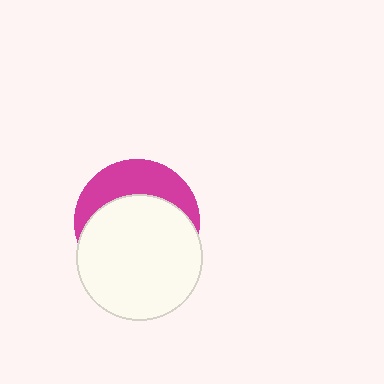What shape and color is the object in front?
The object in front is a white circle.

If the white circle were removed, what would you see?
You would see the complete magenta circle.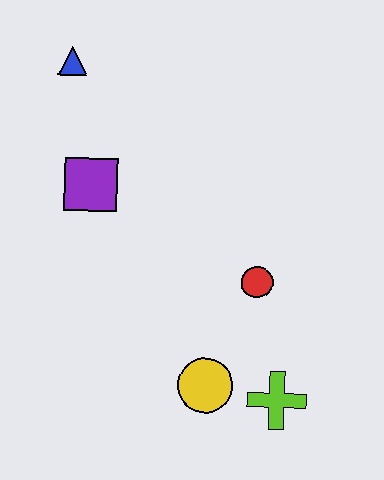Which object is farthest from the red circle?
The blue triangle is farthest from the red circle.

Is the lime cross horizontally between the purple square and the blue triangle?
No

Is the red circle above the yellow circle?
Yes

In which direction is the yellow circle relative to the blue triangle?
The yellow circle is below the blue triangle.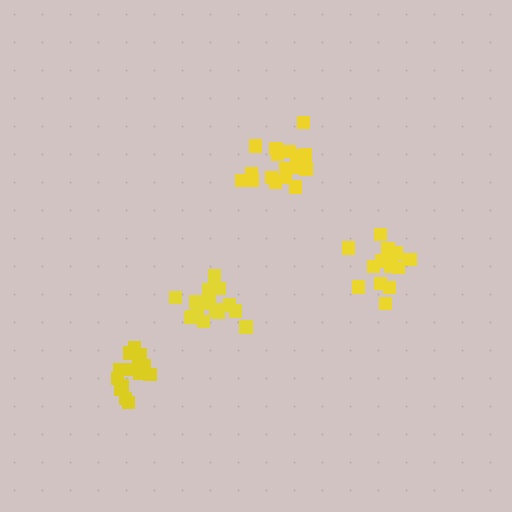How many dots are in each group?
Group 1: 17 dots, Group 2: 15 dots, Group 3: 18 dots, Group 4: 14 dots (64 total).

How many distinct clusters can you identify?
There are 4 distinct clusters.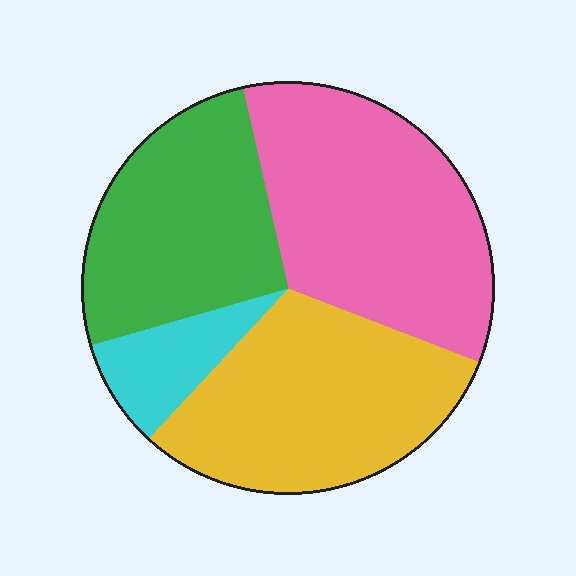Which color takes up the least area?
Cyan, at roughly 10%.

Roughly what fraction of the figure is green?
Green covers around 25% of the figure.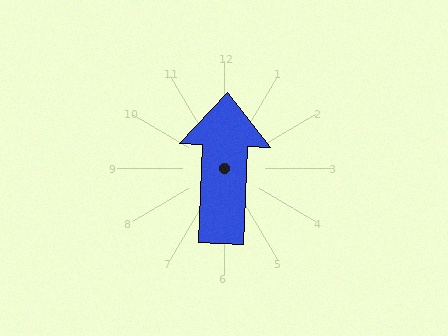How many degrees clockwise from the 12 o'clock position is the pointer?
Approximately 2 degrees.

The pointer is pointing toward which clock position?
Roughly 12 o'clock.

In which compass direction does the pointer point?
North.